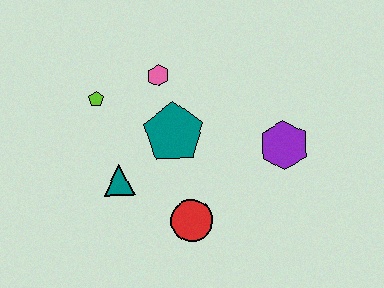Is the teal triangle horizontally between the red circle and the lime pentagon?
Yes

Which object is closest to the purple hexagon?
The teal pentagon is closest to the purple hexagon.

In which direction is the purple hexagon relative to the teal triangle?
The purple hexagon is to the right of the teal triangle.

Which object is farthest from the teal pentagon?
The purple hexagon is farthest from the teal pentagon.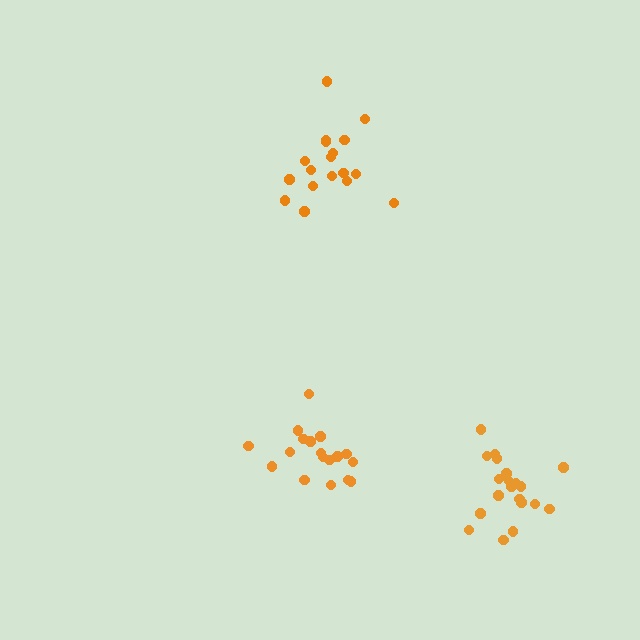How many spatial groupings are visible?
There are 3 spatial groupings.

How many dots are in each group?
Group 1: 18 dots, Group 2: 18 dots, Group 3: 20 dots (56 total).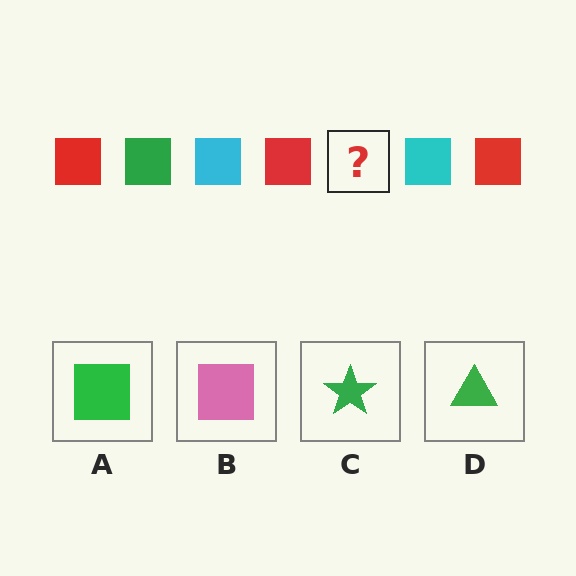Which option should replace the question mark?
Option A.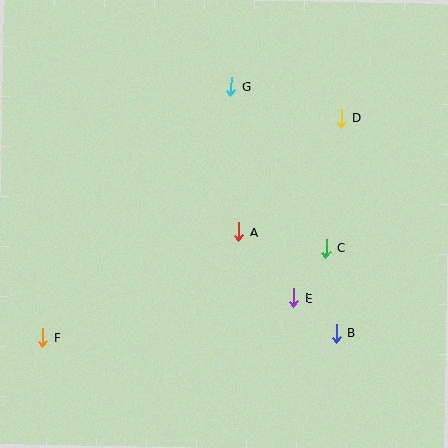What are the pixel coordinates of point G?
Point G is at (231, 87).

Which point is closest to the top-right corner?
Point D is closest to the top-right corner.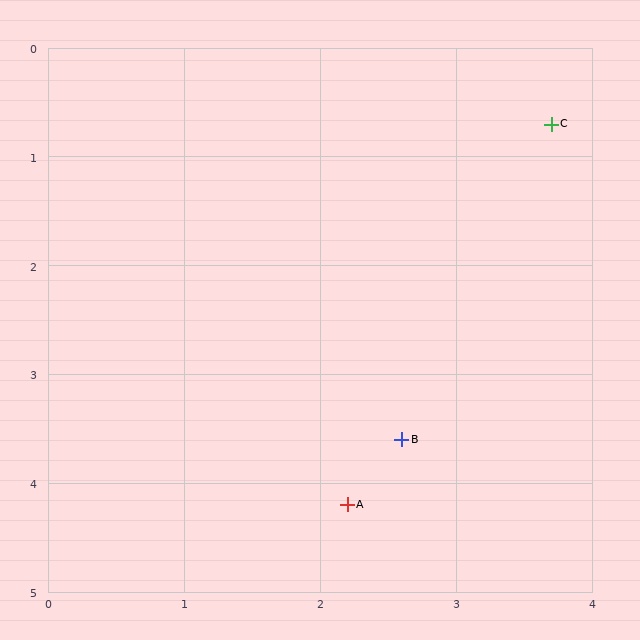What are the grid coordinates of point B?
Point B is at approximately (2.6, 3.6).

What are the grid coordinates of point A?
Point A is at approximately (2.2, 4.2).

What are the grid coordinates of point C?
Point C is at approximately (3.7, 0.7).